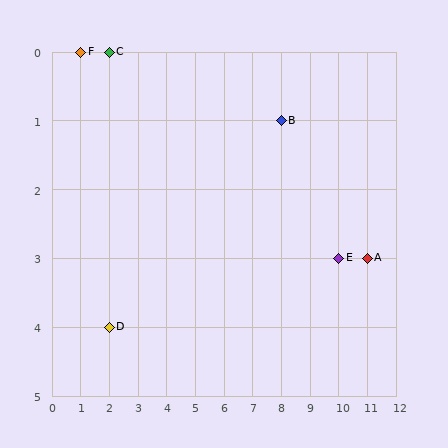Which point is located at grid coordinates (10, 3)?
Point E is at (10, 3).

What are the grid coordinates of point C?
Point C is at grid coordinates (2, 0).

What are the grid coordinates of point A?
Point A is at grid coordinates (11, 3).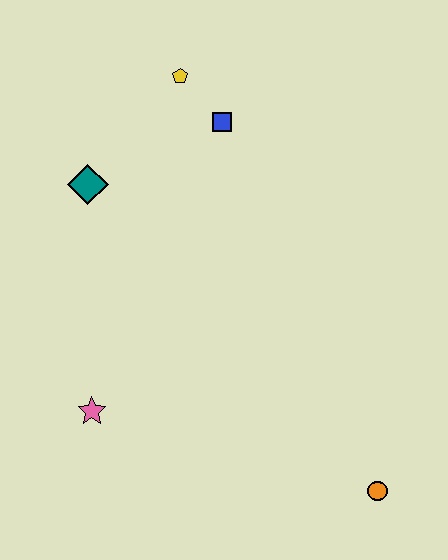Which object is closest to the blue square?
The yellow pentagon is closest to the blue square.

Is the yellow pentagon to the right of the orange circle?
No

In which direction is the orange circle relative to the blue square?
The orange circle is below the blue square.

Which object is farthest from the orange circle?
The yellow pentagon is farthest from the orange circle.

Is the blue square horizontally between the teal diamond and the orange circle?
Yes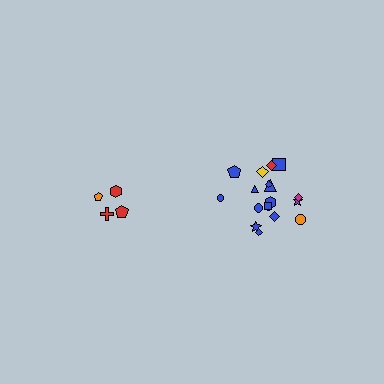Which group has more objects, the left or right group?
The right group.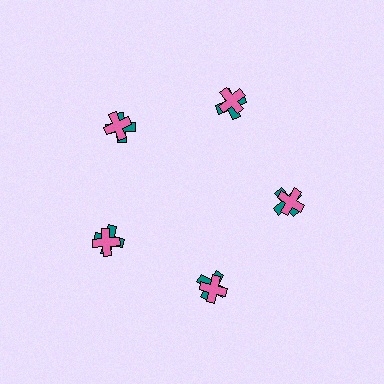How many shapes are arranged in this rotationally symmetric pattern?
There are 10 shapes, arranged in 5 groups of 2.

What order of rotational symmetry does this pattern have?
This pattern has 5-fold rotational symmetry.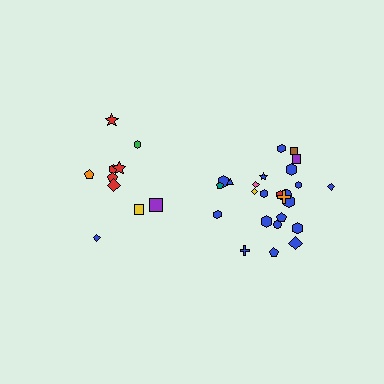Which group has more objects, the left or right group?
The right group.